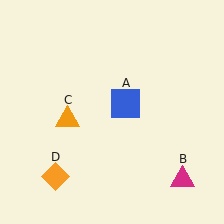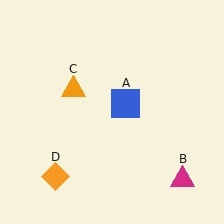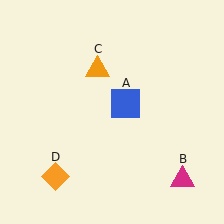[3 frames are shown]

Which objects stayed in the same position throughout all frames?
Blue square (object A) and magenta triangle (object B) and orange diamond (object D) remained stationary.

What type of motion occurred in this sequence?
The orange triangle (object C) rotated clockwise around the center of the scene.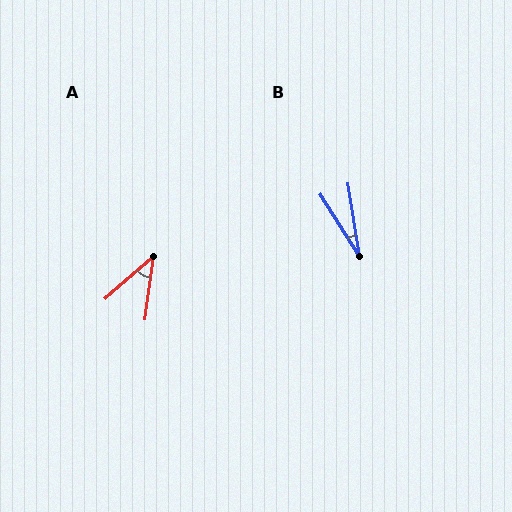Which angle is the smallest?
B, at approximately 23 degrees.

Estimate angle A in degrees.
Approximately 41 degrees.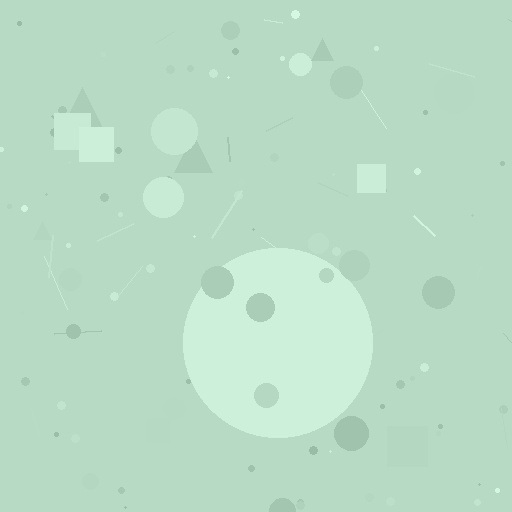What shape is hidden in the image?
A circle is hidden in the image.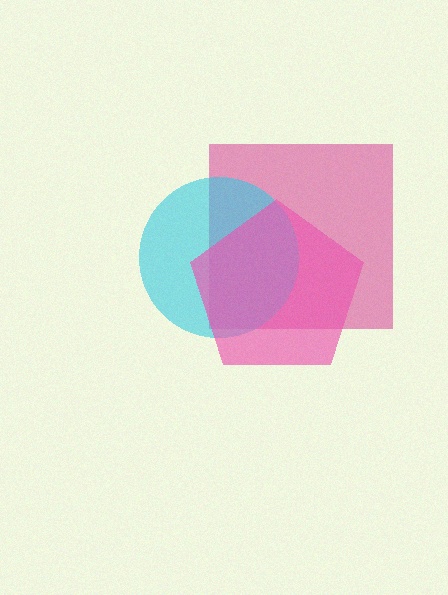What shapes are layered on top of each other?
The layered shapes are: a magenta square, a cyan circle, a pink pentagon.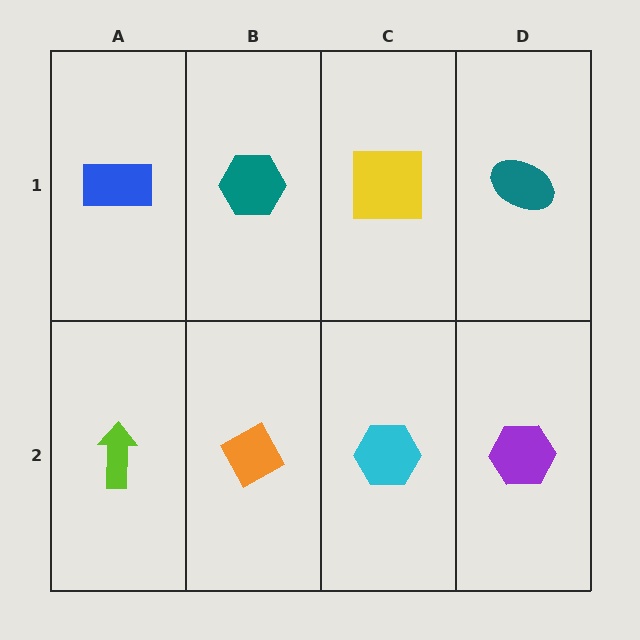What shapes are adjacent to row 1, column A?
A lime arrow (row 2, column A), a teal hexagon (row 1, column B).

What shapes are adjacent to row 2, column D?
A teal ellipse (row 1, column D), a cyan hexagon (row 2, column C).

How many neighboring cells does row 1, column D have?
2.